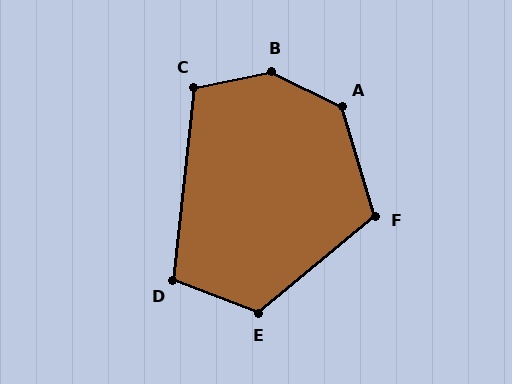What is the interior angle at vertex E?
Approximately 119 degrees (obtuse).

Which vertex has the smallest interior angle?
D, at approximately 105 degrees.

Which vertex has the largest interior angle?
B, at approximately 142 degrees.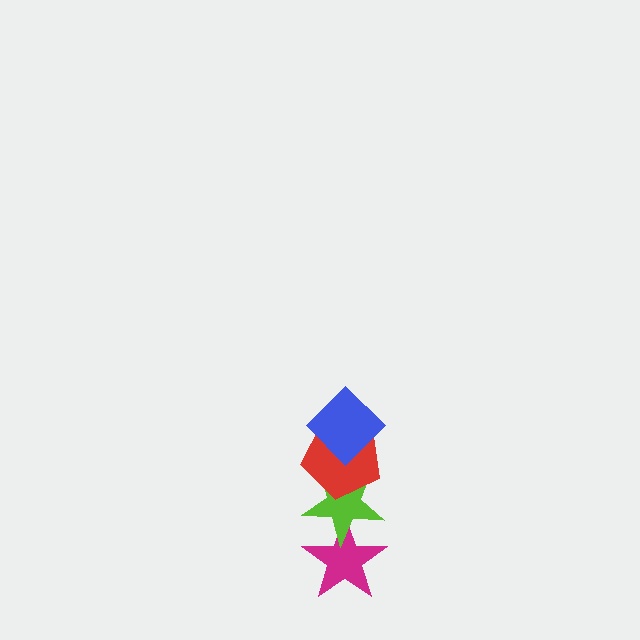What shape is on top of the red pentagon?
The blue diamond is on top of the red pentagon.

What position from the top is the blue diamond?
The blue diamond is 1st from the top.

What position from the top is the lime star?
The lime star is 3rd from the top.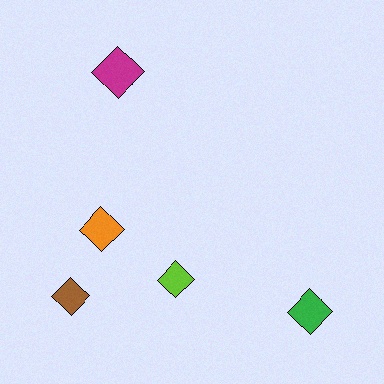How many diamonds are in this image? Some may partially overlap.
There are 5 diamonds.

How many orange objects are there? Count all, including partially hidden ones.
There is 1 orange object.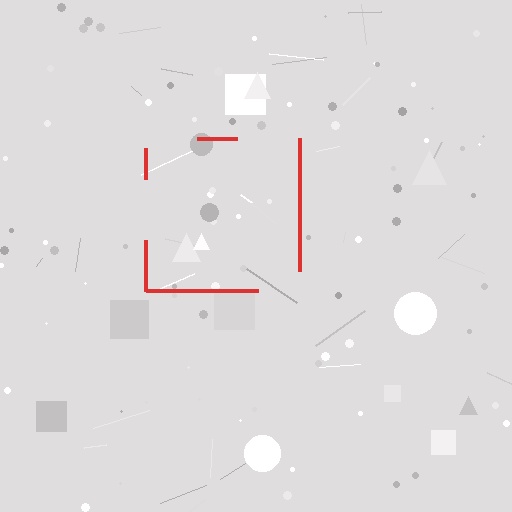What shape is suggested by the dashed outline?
The dashed outline suggests a square.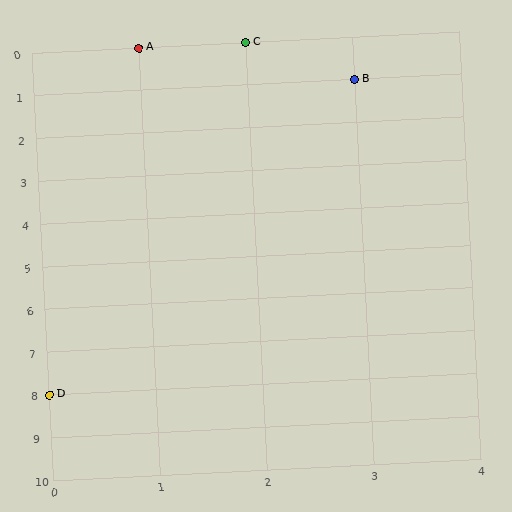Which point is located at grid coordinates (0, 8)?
Point D is at (0, 8).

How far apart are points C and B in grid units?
Points C and B are 1 column and 1 row apart (about 1.4 grid units diagonally).